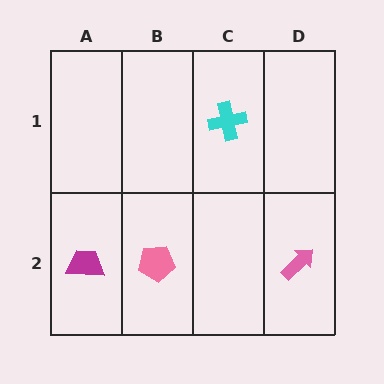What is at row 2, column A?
A magenta trapezoid.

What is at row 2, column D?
A pink arrow.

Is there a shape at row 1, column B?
No, that cell is empty.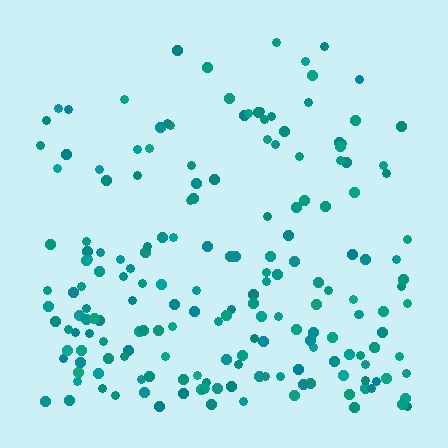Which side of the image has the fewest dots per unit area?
The top.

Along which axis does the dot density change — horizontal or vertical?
Vertical.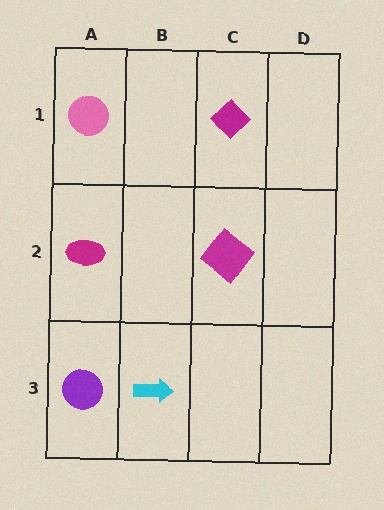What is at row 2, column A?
A magenta ellipse.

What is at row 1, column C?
A magenta diamond.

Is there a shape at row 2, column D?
No, that cell is empty.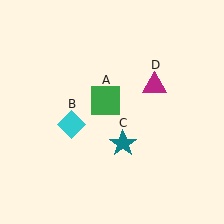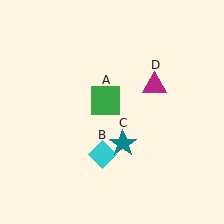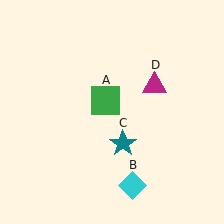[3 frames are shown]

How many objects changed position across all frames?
1 object changed position: cyan diamond (object B).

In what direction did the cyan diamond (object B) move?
The cyan diamond (object B) moved down and to the right.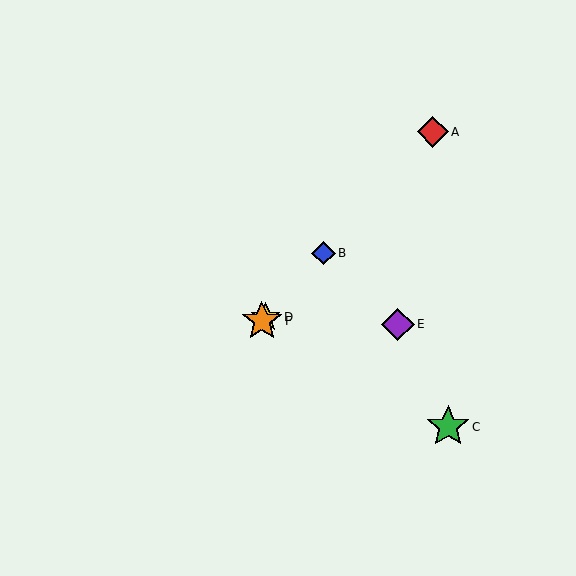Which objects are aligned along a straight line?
Objects A, B, D, F are aligned along a straight line.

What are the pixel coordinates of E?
Object E is at (398, 324).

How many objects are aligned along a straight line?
4 objects (A, B, D, F) are aligned along a straight line.